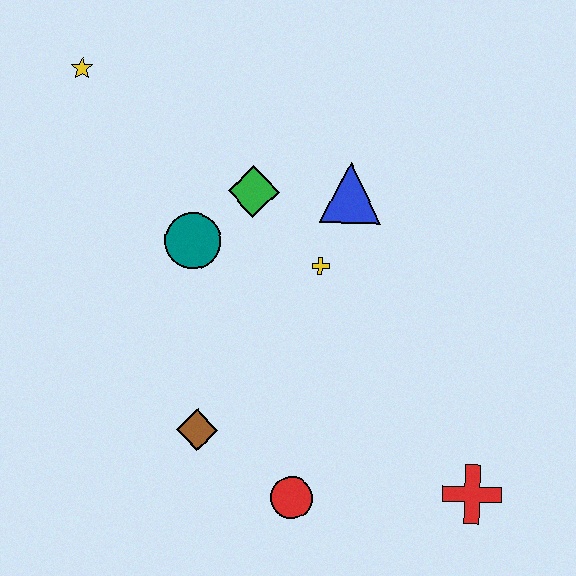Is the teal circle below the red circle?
No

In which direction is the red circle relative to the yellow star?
The red circle is below the yellow star.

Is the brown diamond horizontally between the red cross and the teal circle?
Yes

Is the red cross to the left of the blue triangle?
No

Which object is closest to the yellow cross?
The blue triangle is closest to the yellow cross.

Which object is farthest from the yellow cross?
The yellow star is farthest from the yellow cross.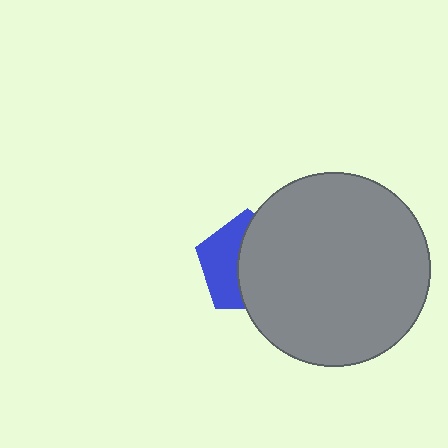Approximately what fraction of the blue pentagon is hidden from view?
Roughly 58% of the blue pentagon is hidden behind the gray circle.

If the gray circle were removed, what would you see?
You would see the complete blue pentagon.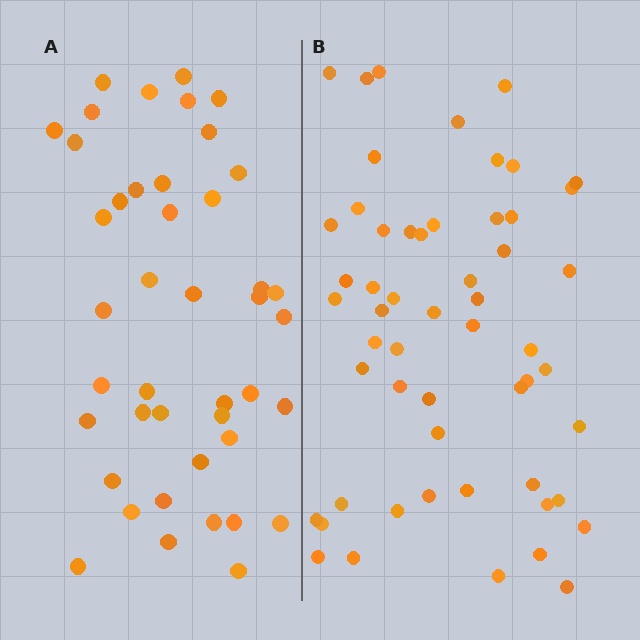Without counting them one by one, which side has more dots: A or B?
Region B (the right region) has more dots.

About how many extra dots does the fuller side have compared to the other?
Region B has roughly 12 or so more dots than region A.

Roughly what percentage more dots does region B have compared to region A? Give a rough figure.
About 30% more.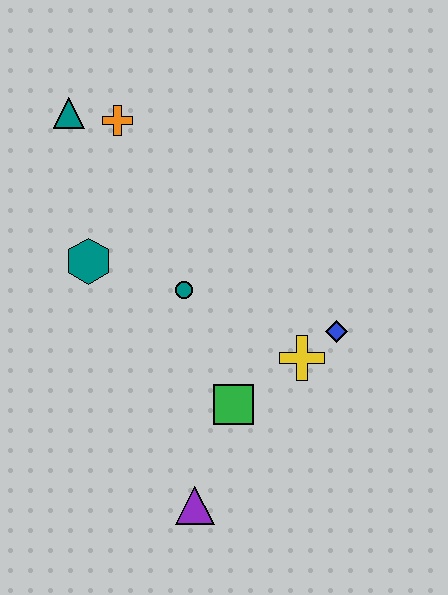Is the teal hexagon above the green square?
Yes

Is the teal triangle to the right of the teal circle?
No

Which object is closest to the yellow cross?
The blue diamond is closest to the yellow cross.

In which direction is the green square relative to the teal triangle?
The green square is below the teal triangle.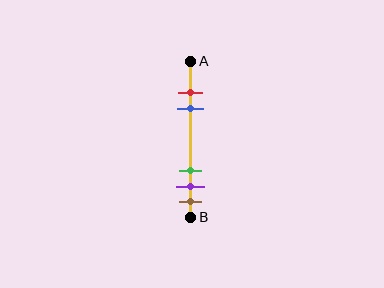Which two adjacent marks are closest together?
The red and blue marks are the closest adjacent pair.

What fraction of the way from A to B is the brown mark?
The brown mark is approximately 90% (0.9) of the way from A to B.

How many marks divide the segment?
There are 5 marks dividing the segment.